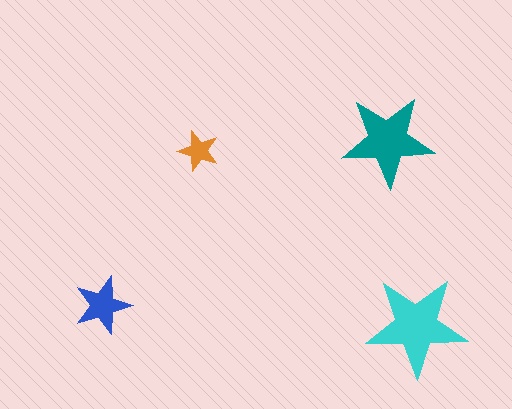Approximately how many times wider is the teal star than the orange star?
About 2 times wider.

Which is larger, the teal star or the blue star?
The teal one.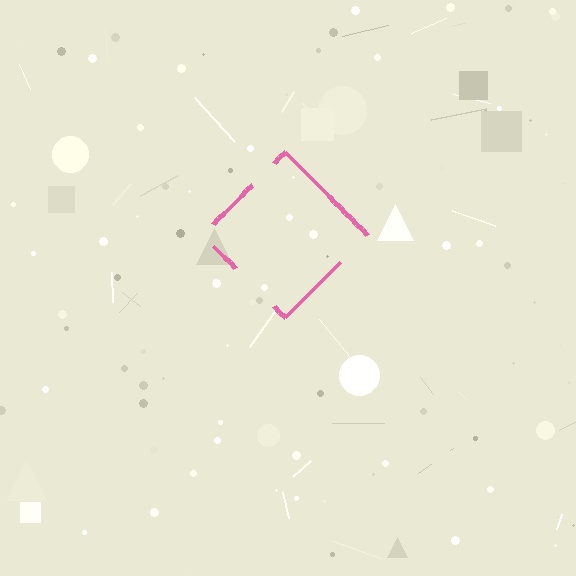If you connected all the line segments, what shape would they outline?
They would outline a diamond.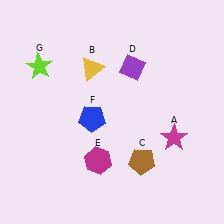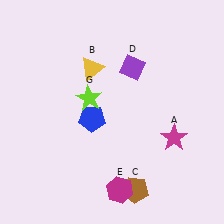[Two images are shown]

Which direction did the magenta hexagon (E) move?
The magenta hexagon (E) moved down.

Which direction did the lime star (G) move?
The lime star (G) moved right.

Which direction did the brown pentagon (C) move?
The brown pentagon (C) moved down.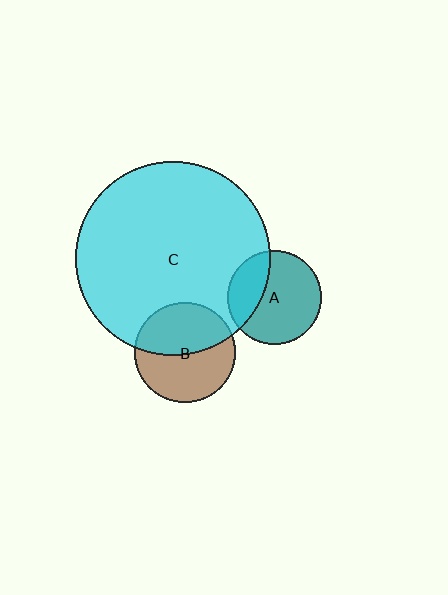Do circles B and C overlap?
Yes.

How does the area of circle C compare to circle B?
Approximately 3.8 times.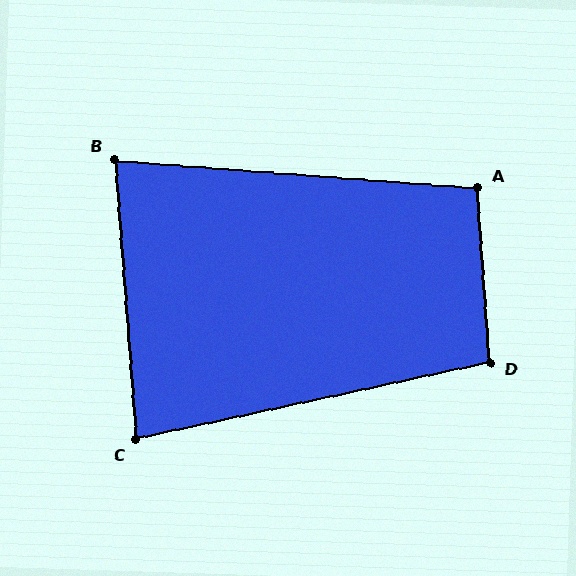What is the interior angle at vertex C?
Approximately 82 degrees (acute).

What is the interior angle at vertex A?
Approximately 98 degrees (obtuse).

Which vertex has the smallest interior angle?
B, at approximately 81 degrees.